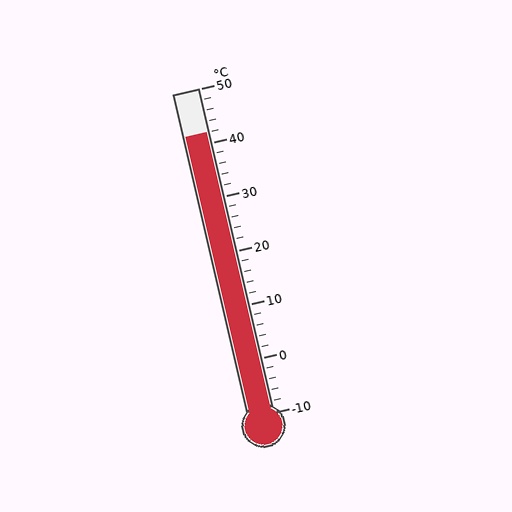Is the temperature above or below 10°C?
The temperature is above 10°C.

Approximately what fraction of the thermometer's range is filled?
The thermometer is filled to approximately 85% of its range.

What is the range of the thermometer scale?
The thermometer scale ranges from -10°C to 50°C.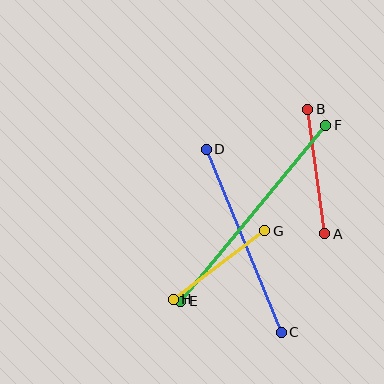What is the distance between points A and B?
The distance is approximately 125 pixels.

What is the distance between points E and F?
The distance is approximately 228 pixels.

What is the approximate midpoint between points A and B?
The midpoint is at approximately (316, 172) pixels.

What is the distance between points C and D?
The distance is approximately 198 pixels.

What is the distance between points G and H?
The distance is approximately 114 pixels.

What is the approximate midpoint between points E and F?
The midpoint is at approximately (253, 213) pixels.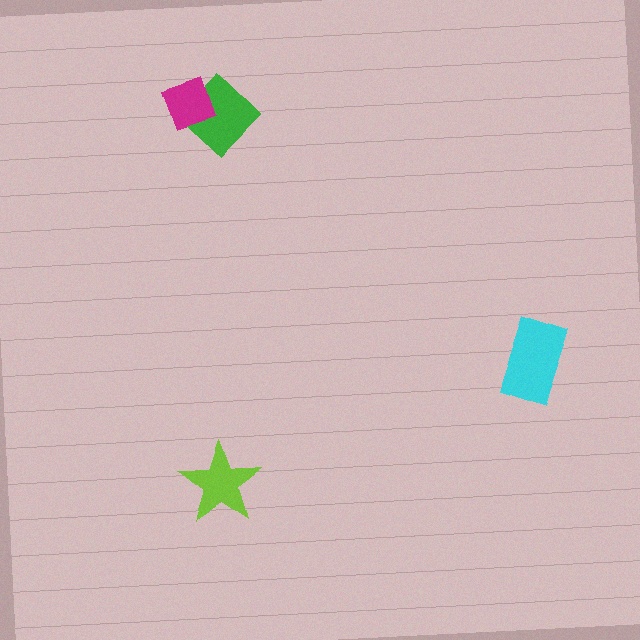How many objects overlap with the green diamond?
1 object overlaps with the green diamond.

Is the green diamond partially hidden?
Yes, it is partially covered by another shape.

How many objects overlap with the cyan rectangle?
0 objects overlap with the cyan rectangle.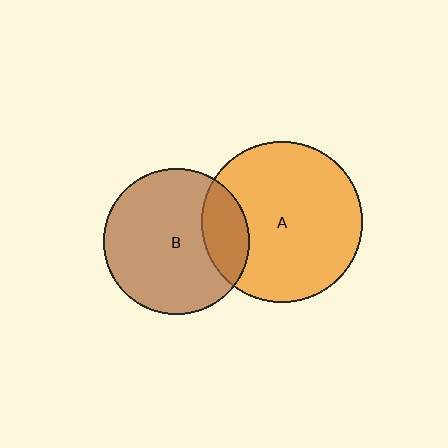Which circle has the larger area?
Circle A (orange).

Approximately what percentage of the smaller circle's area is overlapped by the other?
Approximately 20%.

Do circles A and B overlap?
Yes.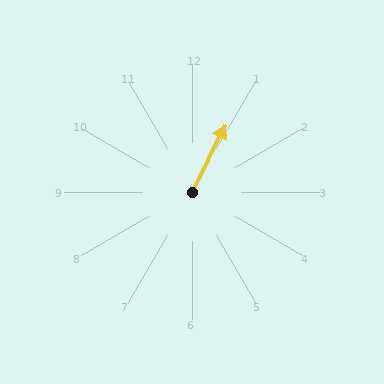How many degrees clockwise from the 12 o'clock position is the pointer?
Approximately 27 degrees.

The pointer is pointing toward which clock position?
Roughly 1 o'clock.